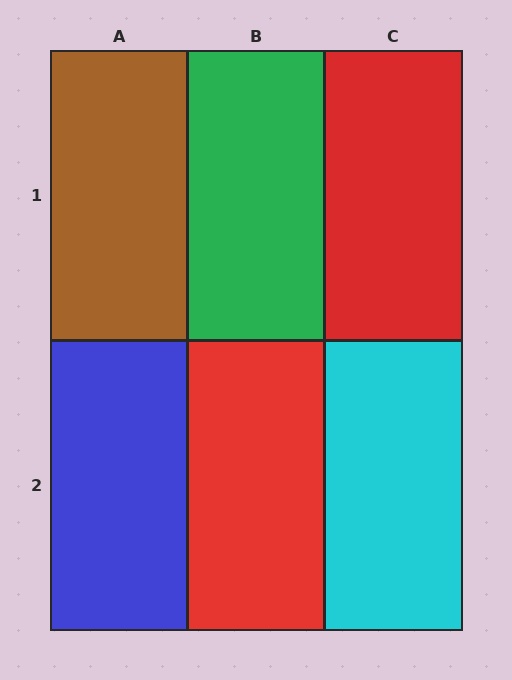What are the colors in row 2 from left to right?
Blue, red, cyan.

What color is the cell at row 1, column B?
Green.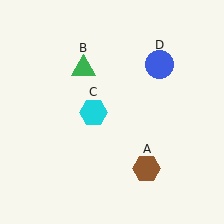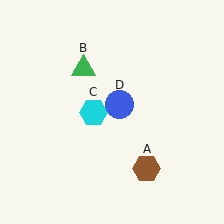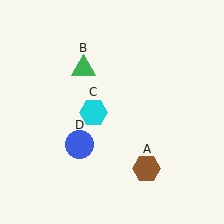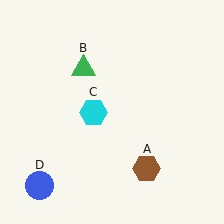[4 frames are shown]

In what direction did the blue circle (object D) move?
The blue circle (object D) moved down and to the left.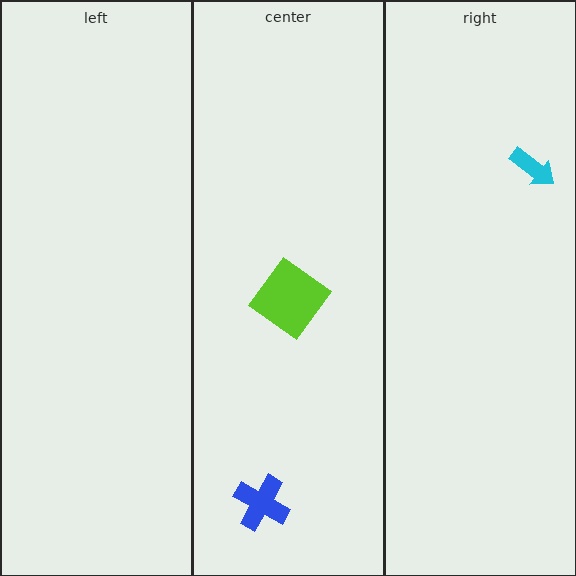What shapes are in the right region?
The cyan arrow.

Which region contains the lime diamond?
The center region.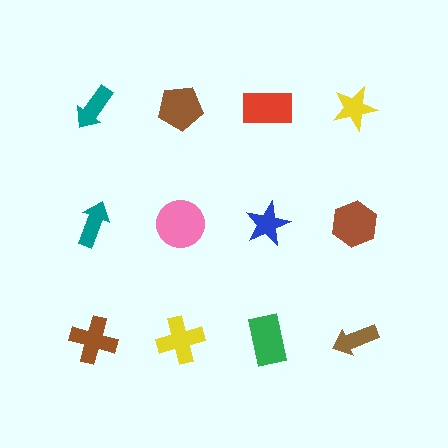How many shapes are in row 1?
4 shapes.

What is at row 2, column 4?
A brown hexagon.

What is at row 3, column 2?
A yellow cross.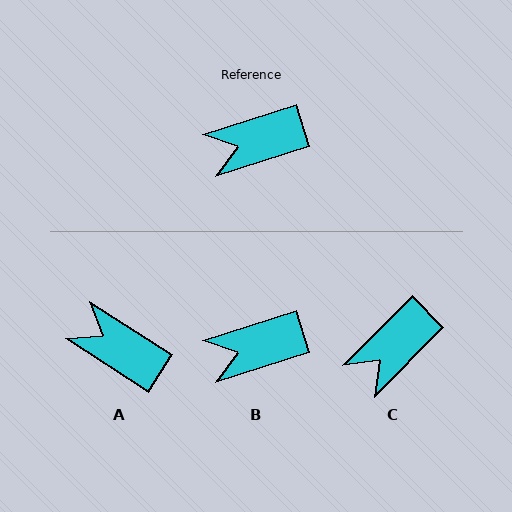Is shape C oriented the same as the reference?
No, it is off by about 27 degrees.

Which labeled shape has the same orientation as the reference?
B.